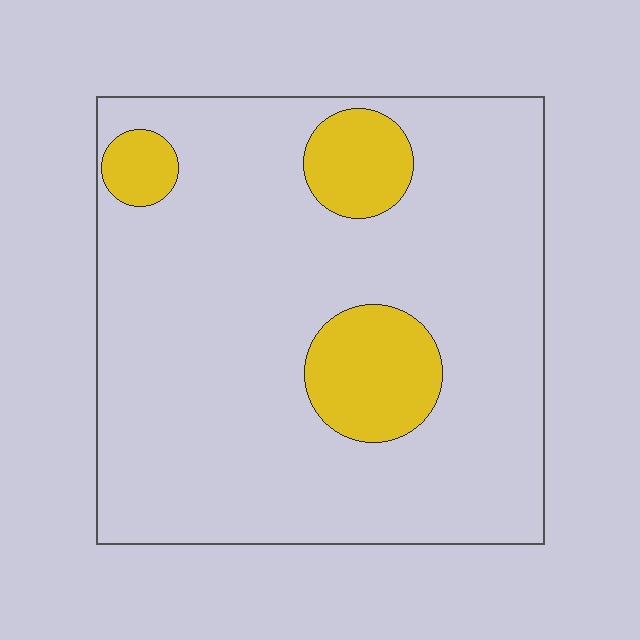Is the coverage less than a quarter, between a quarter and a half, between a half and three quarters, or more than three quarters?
Less than a quarter.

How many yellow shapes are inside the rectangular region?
3.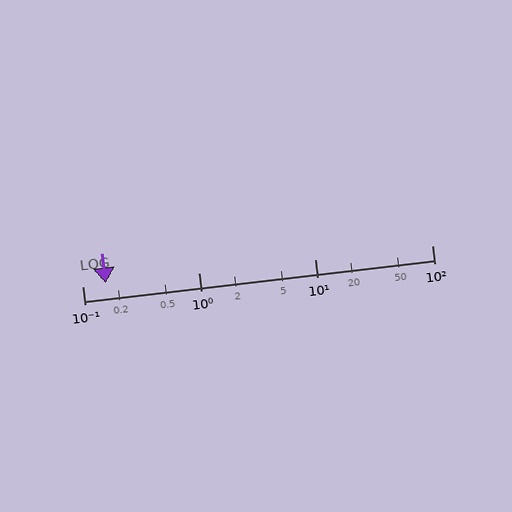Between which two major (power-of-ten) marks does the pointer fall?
The pointer is between 0.1 and 1.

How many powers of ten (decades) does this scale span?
The scale spans 3 decades, from 0.1 to 100.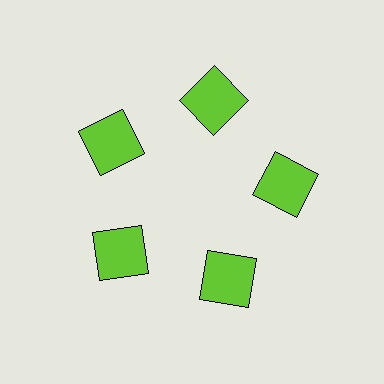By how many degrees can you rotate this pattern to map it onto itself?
The pattern maps onto itself every 72 degrees of rotation.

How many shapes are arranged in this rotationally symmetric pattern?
There are 5 shapes, arranged in 5 groups of 1.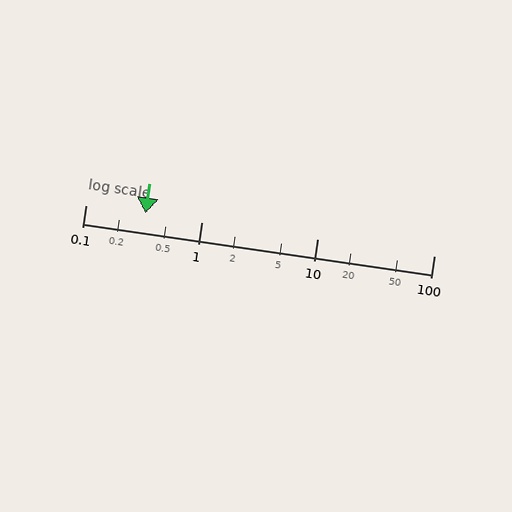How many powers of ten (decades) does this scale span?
The scale spans 3 decades, from 0.1 to 100.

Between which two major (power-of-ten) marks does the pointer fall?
The pointer is between 0.1 and 1.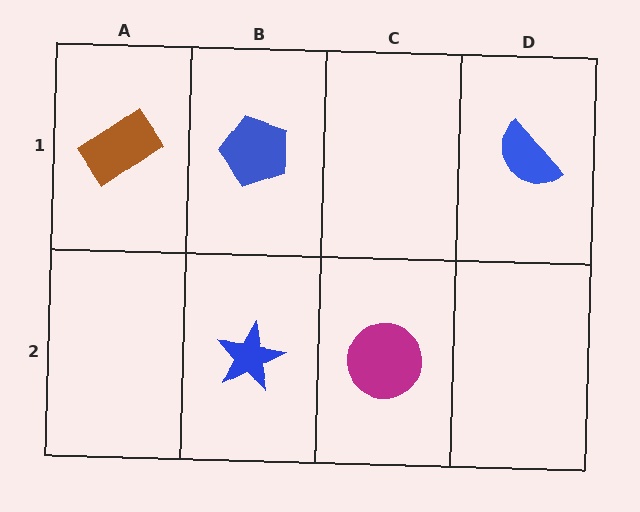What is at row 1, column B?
A blue pentagon.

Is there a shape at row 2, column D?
No, that cell is empty.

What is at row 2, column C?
A magenta circle.